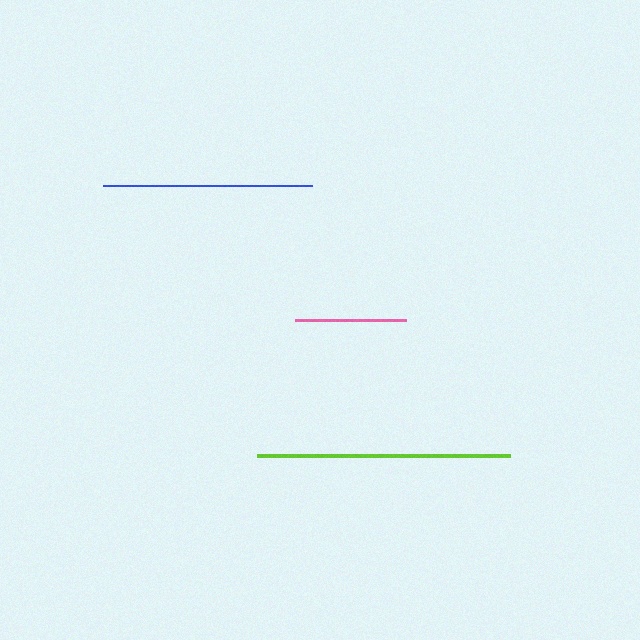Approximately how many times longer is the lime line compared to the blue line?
The lime line is approximately 1.2 times the length of the blue line.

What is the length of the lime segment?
The lime segment is approximately 253 pixels long.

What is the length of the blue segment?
The blue segment is approximately 209 pixels long.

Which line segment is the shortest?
The pink line is the shortest at approximately 110 pixels.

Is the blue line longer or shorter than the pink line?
The blue line is longer than the pink line.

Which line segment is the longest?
The lime line is the longest at approximately 253 pixels.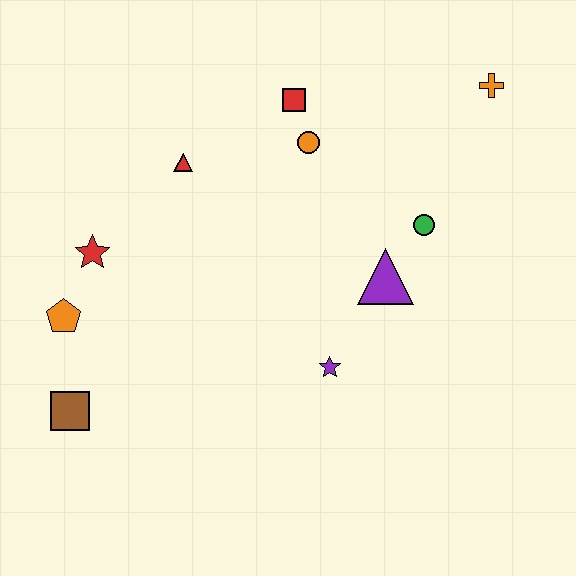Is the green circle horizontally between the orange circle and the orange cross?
Yes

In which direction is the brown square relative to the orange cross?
The brown square is to the left of the orange cross.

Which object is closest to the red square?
The orange circle is closest to the red square.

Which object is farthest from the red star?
The orange cross is farthest from the red star.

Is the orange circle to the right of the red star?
Yes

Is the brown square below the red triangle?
Yes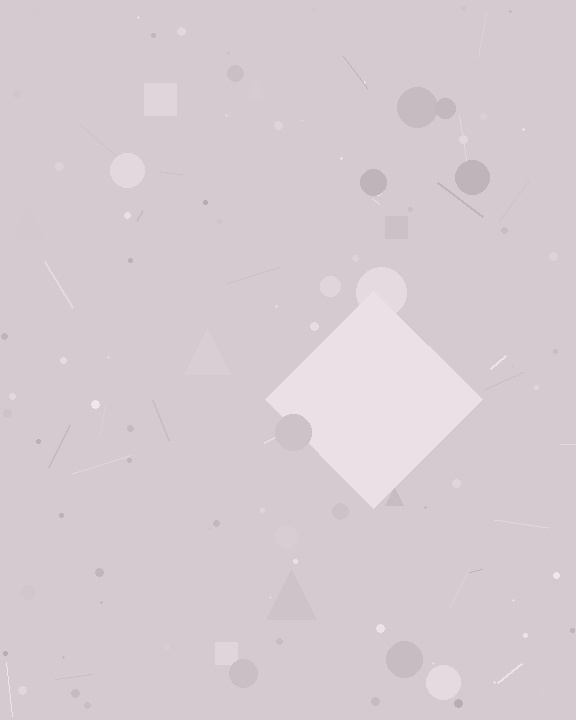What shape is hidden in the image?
A diamond is hidden in the image.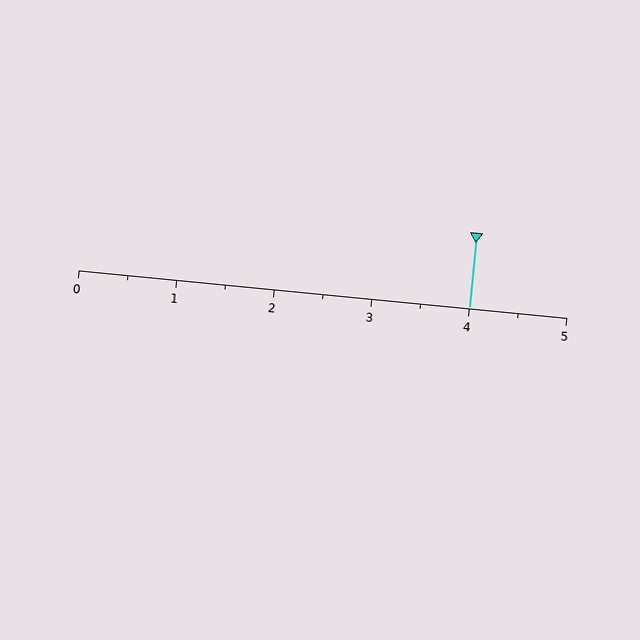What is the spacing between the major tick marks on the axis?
The major ticks are spaced 1 apart.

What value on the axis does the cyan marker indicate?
The marker indicates approximately 4.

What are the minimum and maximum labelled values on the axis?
The axis runs from 0 to 5.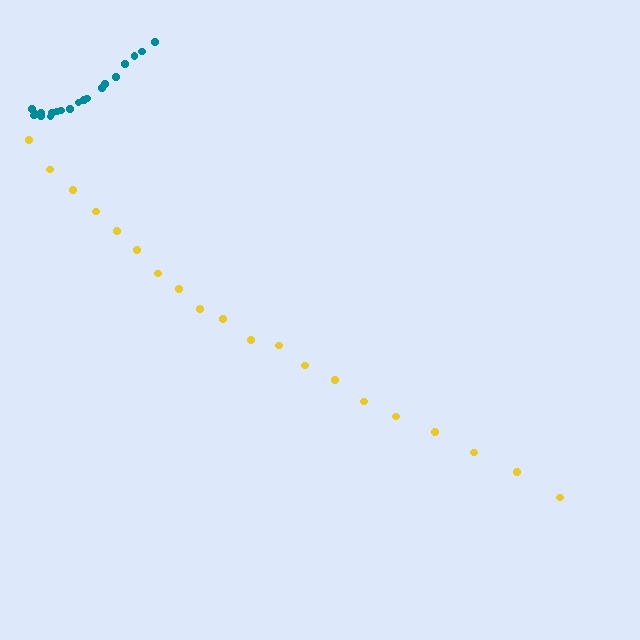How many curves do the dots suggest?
There are 2 distinct paths.